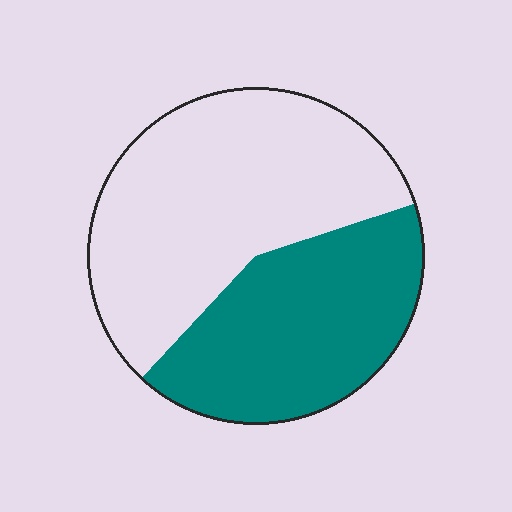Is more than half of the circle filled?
No.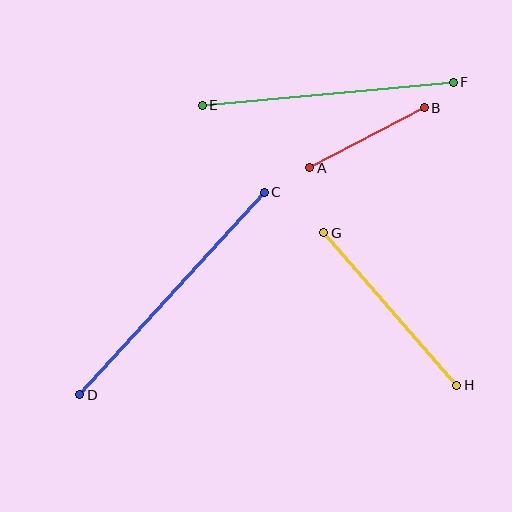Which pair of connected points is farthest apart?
Points C and D are farthest apart.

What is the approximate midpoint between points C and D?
The midpoint is at approximately (172, 294) pixels.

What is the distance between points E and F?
The distance is approximately 252 pixels.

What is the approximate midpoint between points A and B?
The midpoint is at approximately (367, 138) pixels.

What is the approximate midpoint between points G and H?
The midpoint is at approximately (390, 309) pixels.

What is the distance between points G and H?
The distance is approximately 202 pixels.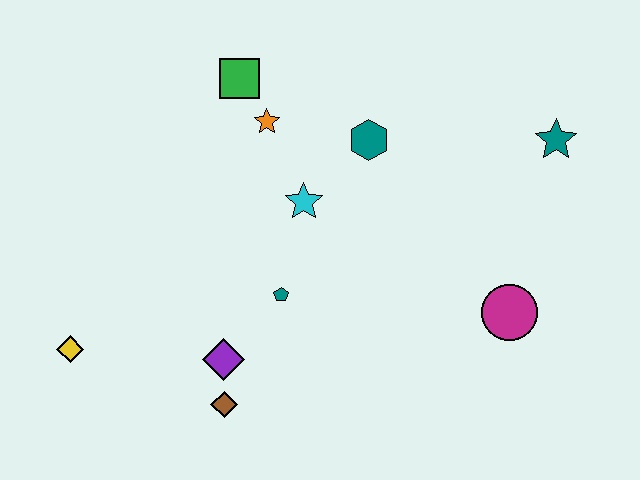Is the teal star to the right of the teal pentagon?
Yes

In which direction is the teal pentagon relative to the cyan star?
The teal pentagon is below the cyan star.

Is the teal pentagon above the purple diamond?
Yes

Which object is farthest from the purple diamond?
The teal star is farthest from the purple diamond.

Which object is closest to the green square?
The orange star is closest to the green square.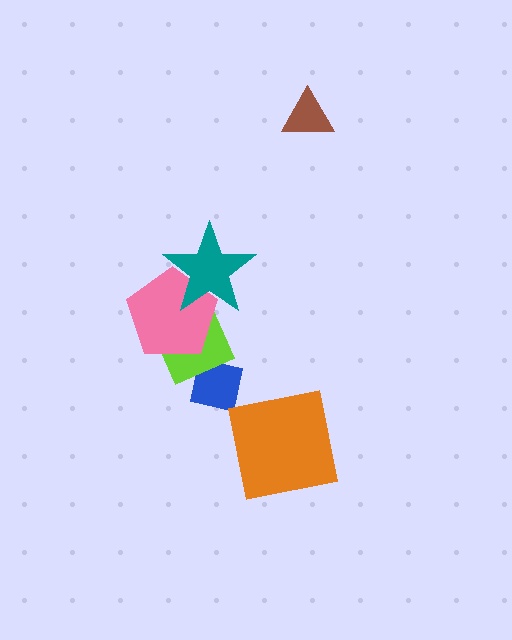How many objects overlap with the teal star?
2 objects overlap with the teal star.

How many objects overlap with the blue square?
1 object overlaps with the blue square.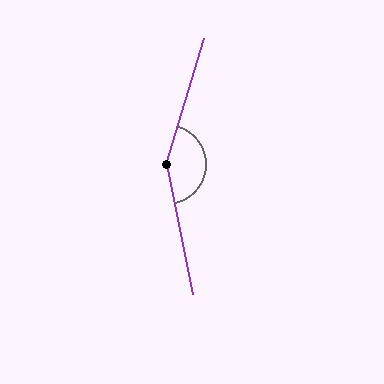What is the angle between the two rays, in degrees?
Approximately 152 degrees.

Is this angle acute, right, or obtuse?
It is obtuse.